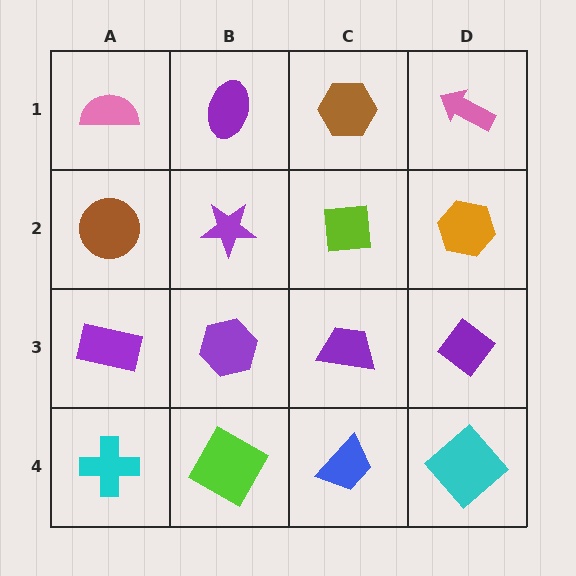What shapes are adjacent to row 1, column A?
A brown circle (row 2, column A), a purple ellipse (row 1, column B).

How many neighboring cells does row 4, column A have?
2.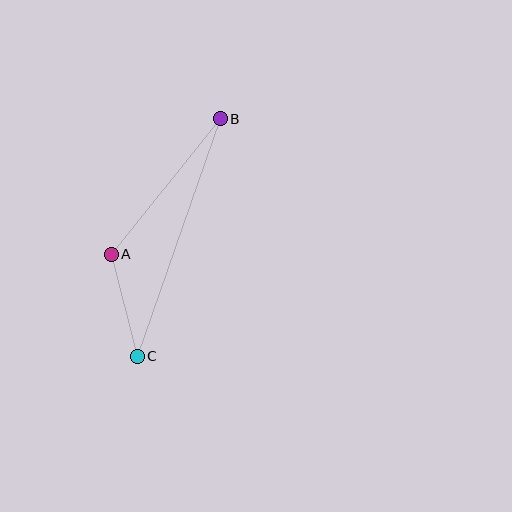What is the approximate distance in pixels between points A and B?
The distance between A and B is approximately 174 pixels.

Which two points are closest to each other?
Points A and C are closest to each other.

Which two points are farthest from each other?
Points B and C are farthest from each other.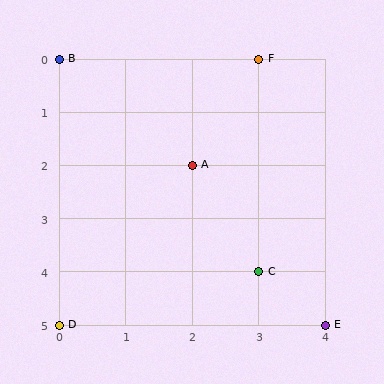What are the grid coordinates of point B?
Point B is at grid coordinates (0, 0).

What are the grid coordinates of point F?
Point F is at grid coordinates (3, 0).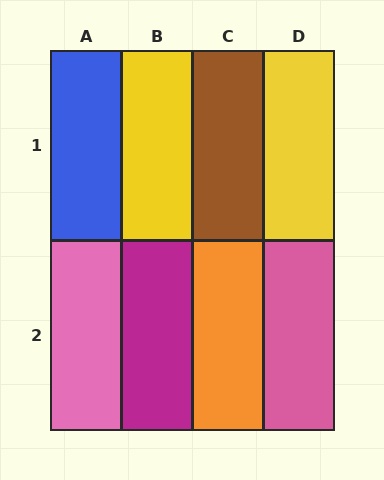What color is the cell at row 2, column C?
Orange.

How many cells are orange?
1 cell is orange.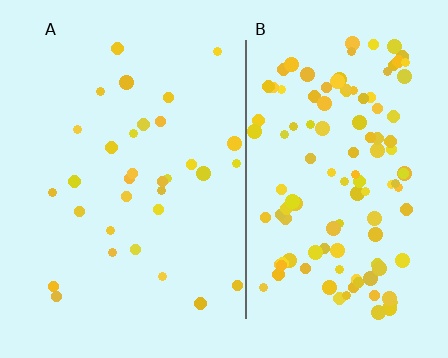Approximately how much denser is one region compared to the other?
Approximately 3.6× — region B over region A.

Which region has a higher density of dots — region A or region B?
B (the right).